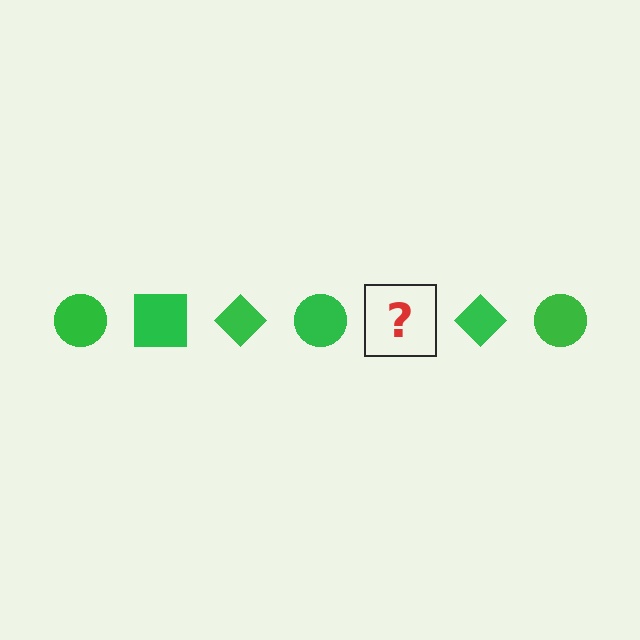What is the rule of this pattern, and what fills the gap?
The rule is that the pattern cycles through circle, square, diamond shapes in green. The gap should be filled with a green square.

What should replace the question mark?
The question mark should be replaced with a green square.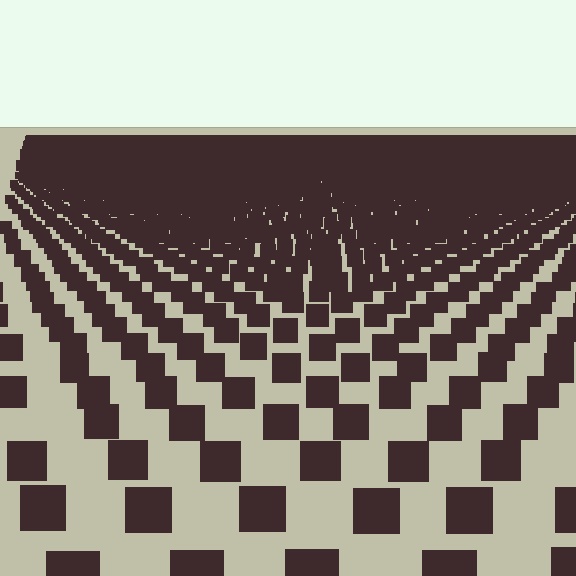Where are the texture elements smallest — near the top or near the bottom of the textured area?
Near the top.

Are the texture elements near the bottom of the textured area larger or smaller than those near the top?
Larger. Near the bottom, elements are closer to the viewer and appear at a bigger on-screen size.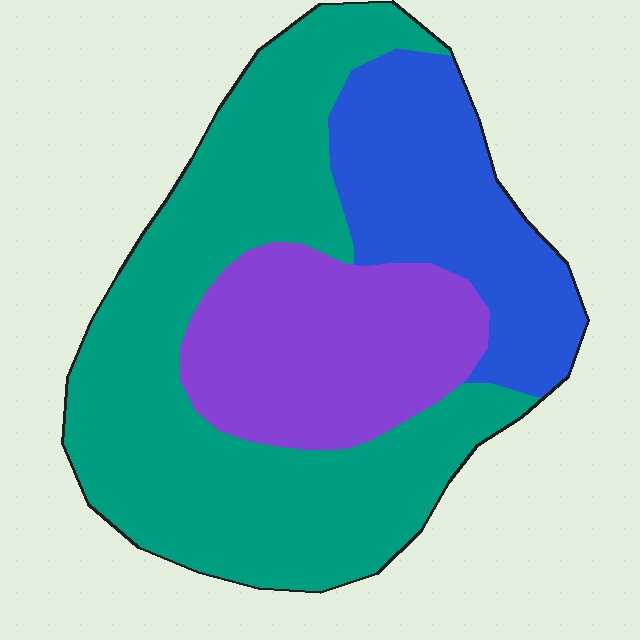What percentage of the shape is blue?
Blue covers roughly 25% of the shape.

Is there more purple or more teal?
Teal.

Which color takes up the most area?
Teal, at roughly 55%.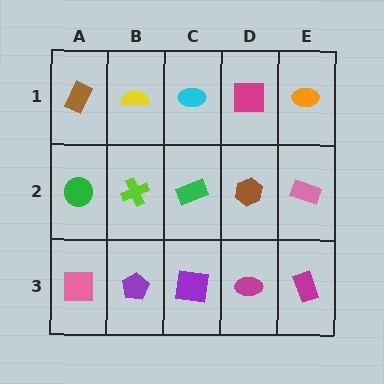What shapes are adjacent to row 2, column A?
A brown rectangle (row 1, column A), a pink square (row 3, column A), a lime cross (row 2, column B).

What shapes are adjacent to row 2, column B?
A yellow semicircle (row 1, column B), a purple pentagon (row 3, column B), a green circle (row 2, column A), a green rectangle (row 2, column C).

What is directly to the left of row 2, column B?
A green circle.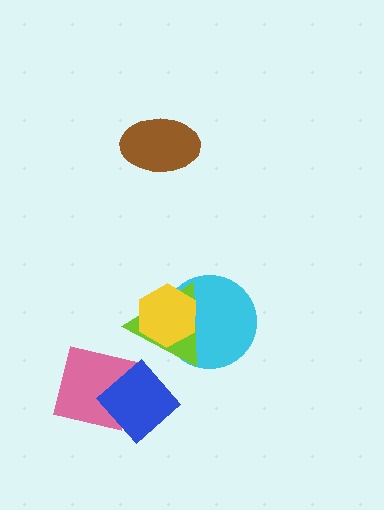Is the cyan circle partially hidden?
Yes, it is partially covered by another shape.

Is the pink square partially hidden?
Yes, it is partially covered by another shape.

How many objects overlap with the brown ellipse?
0 objects overlap with the brown ellipse.